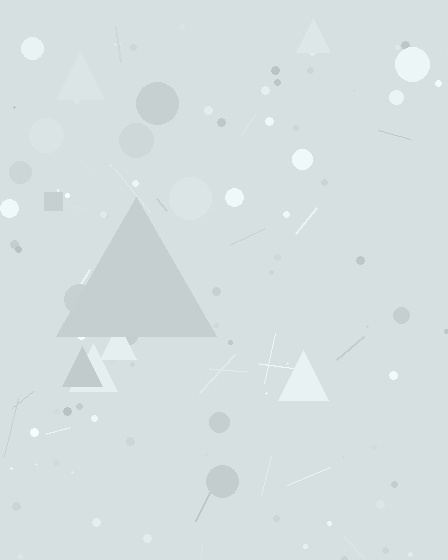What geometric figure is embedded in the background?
A triangle is embedded in the background.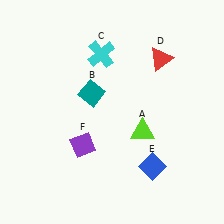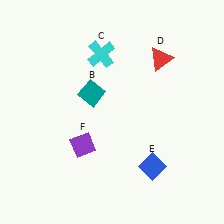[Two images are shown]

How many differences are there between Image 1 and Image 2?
There is 1 difference between the two images.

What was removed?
The lime triangle (A) was removed in Image 2.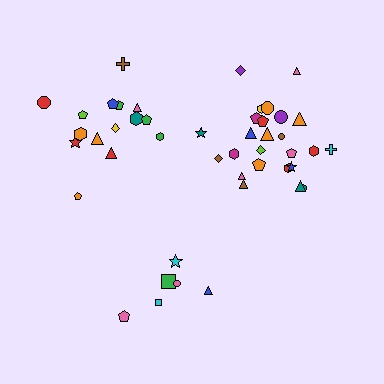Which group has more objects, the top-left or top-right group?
The top-right group.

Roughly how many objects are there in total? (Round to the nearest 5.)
Roughly 45 objects in total.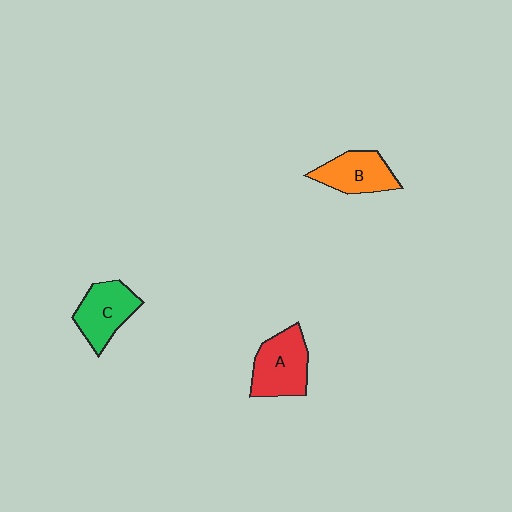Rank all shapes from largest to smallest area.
From largest to smallest: A (red), C (green), B (orange).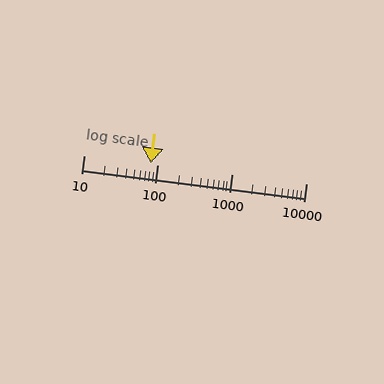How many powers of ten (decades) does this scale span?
The scale spans 3 decades, from 10 to 10000.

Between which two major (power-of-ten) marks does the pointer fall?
The pointer is between 10 and 100.